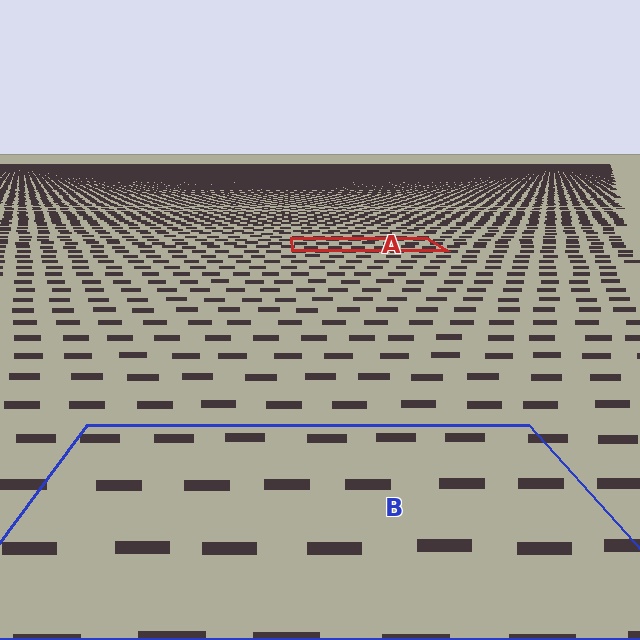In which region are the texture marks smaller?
The texture marks are smaller in region A, because it is farther away.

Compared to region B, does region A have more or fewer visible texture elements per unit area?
Region A has more texture elements per unit area — they are packed more densely because it is farther away.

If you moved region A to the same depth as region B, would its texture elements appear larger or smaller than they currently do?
They would appear larger. At a closer depth, the same texture elements are projected at a bigger on-screen size.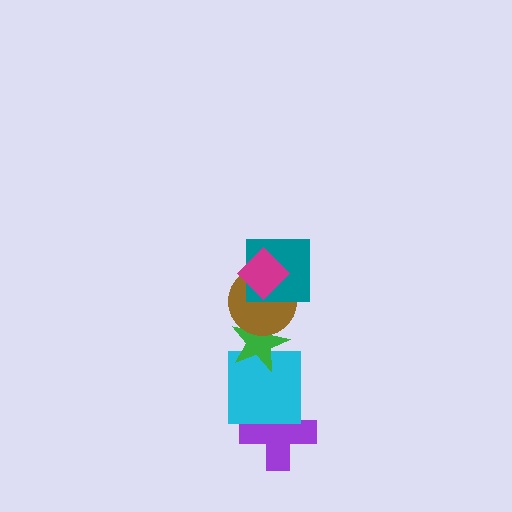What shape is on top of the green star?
The brown circle is on top of the green star.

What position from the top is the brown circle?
The brown circle is 3rd from the top.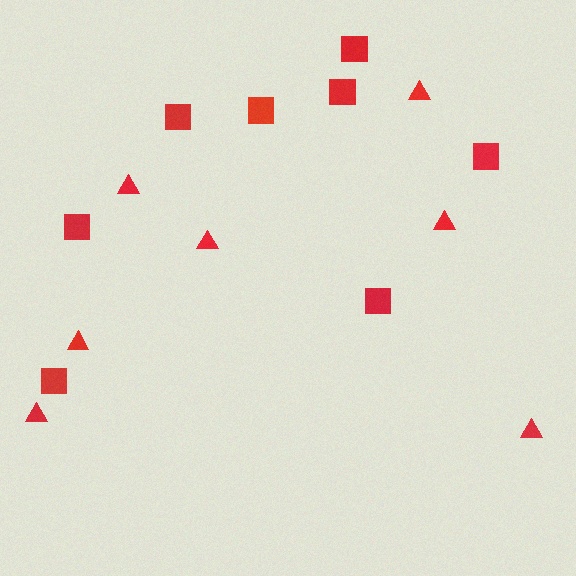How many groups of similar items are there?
There are 2 groups: one group of triangles (7) and one group of squares (8).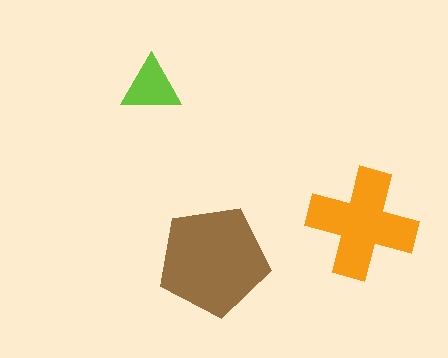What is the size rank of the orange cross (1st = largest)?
2nd.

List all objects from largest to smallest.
The brown pentagon, the orange cross, the lime triangle.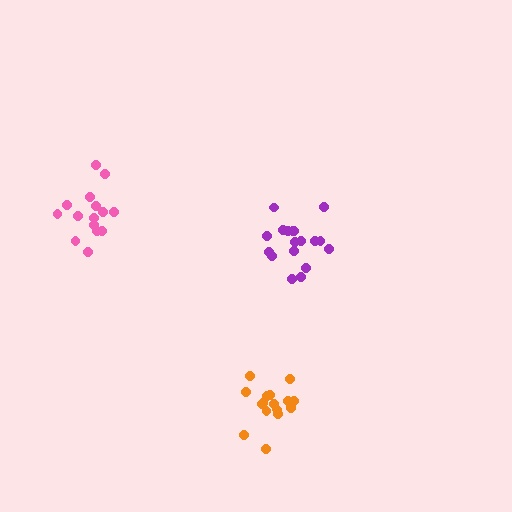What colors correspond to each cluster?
The clusters are colored: purple, pink, orange.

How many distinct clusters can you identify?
There are 3 distinct clusters.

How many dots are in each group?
Group 1: 18 dots, Group 2: 15 dots, Group 3: 16 dots (49 total).